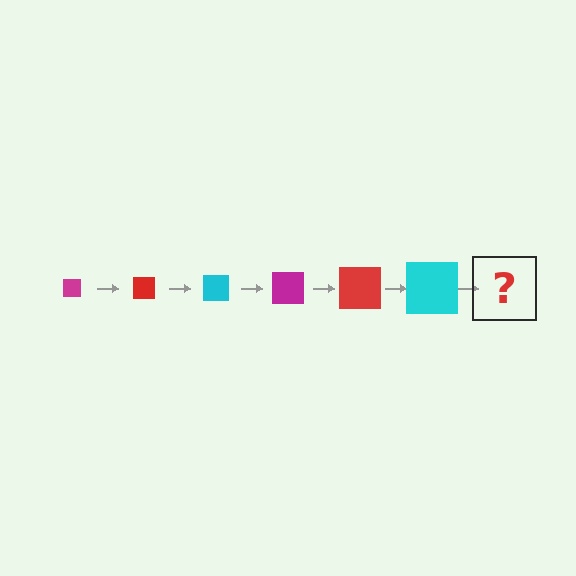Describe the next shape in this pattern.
It should be a magenta square, larger than the previous one.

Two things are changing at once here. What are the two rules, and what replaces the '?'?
The two rules are that the square grows larger each step and the color cycles through magenta, red, and cyan. The '?' should be a magenta square, larger than the previous one.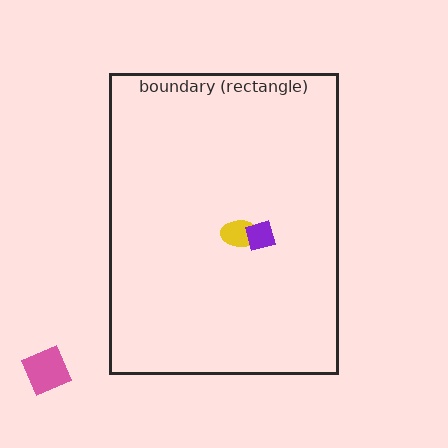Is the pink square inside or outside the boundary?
Outside.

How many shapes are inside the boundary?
2 inside, 1 outside.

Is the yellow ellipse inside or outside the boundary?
Inside.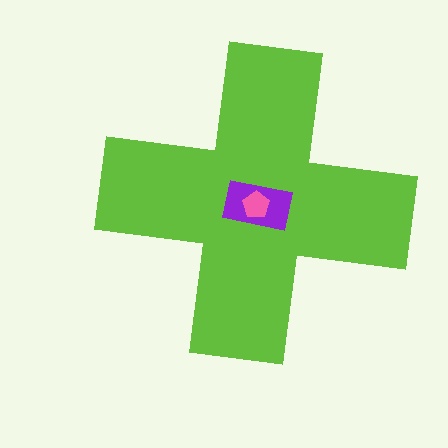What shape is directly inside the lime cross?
The purple rectangle.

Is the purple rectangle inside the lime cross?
Yes.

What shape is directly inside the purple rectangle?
The pink pentagon.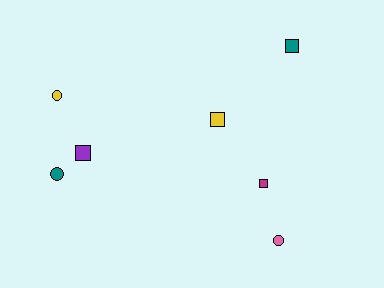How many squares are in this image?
There are 4 squares.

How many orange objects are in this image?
There are no orange objects.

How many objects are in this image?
There are 7 objects.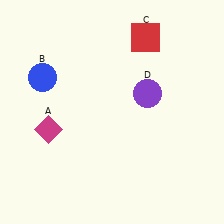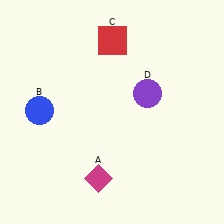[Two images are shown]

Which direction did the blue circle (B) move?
The blue circle (B) moved down.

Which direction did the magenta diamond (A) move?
The magenta diamond (A) moved right.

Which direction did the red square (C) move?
The red square (C) moved left.